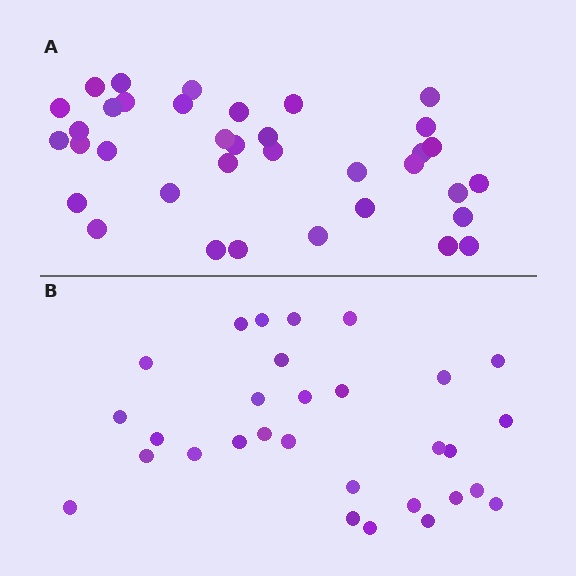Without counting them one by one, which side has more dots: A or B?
Region A (the top region) has more dots.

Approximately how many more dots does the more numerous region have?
Region A has about 6 more dots than region B.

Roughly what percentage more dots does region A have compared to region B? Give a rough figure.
About 20% more.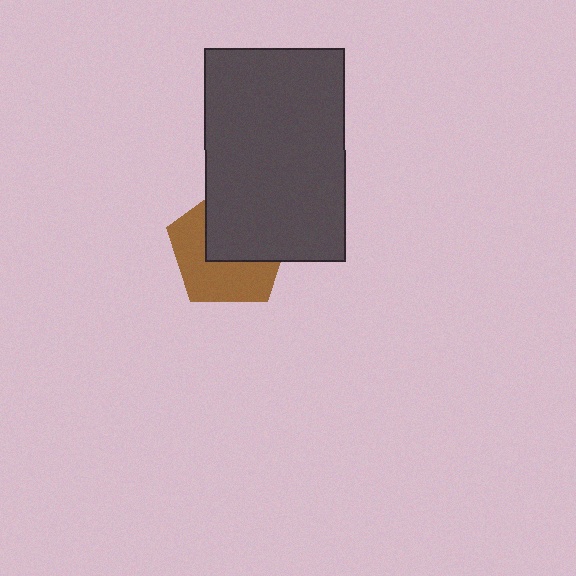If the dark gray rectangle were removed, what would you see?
You would see the complete brown pentagon.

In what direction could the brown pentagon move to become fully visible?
The brown pentagon could move toward the lower-left. That would shift it out from behind the dark gray rectangle entirely.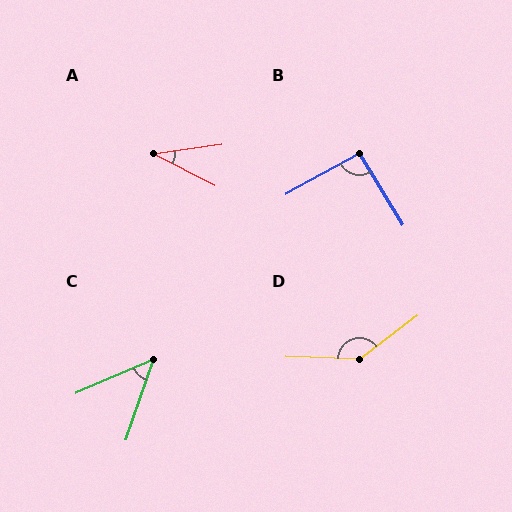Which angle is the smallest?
A, at approximately 35 degrees.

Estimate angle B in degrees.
Approximately 93 degrees.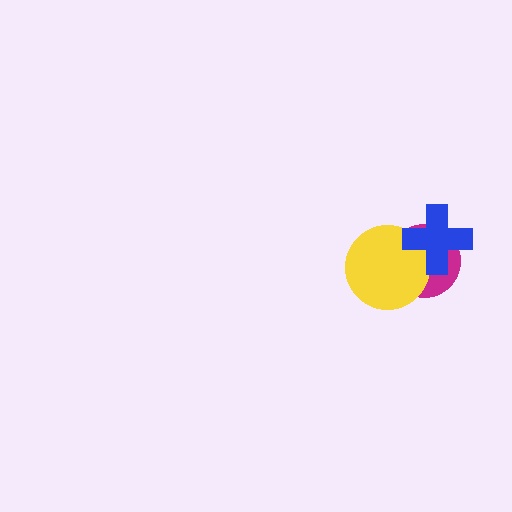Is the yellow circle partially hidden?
Yes, it is partially covered by another shape.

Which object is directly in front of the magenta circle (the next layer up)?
The yellow circle is directly in front of the magenta circle.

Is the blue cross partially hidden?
No, no other shape covers it.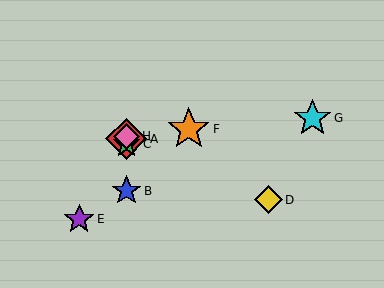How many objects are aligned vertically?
4 objects (A, B, C, H) are aligned vertically.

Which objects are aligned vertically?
Objects A, B, C, H are aligned vertically.